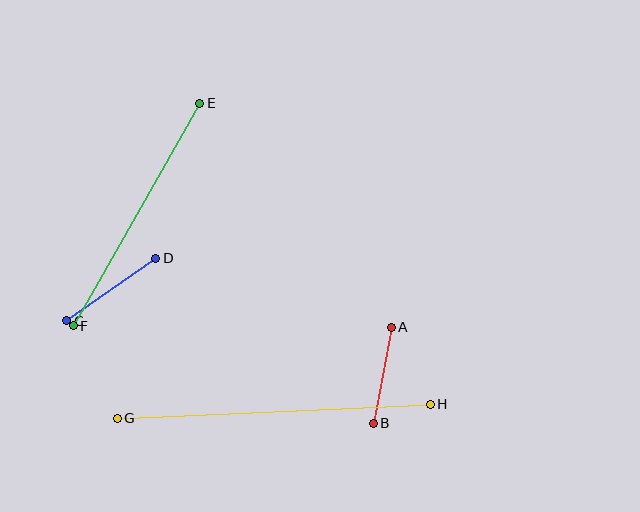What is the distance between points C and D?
The distance is approximately 109 pixels.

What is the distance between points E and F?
The distance is approximately 255 pixels.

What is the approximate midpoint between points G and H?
The midpoint is at approximately (274, 411) pixels.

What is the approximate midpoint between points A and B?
The midpoint is at approximately (382, 375) pixels.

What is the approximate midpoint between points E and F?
The midpoint is at approximately (136, 215) pixels.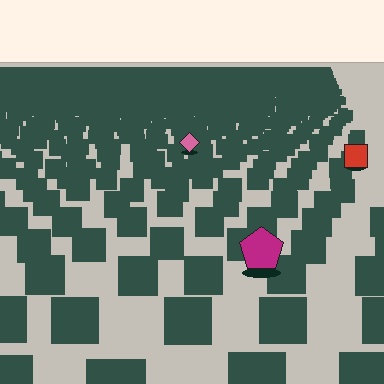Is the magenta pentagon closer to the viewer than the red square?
Yes. The magenta pentagon is closer — you can tell from the texture gradient: the ground texture is coarser near it.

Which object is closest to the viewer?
The magenta pentagon is closest. The texture marks near it are larger and more spread out.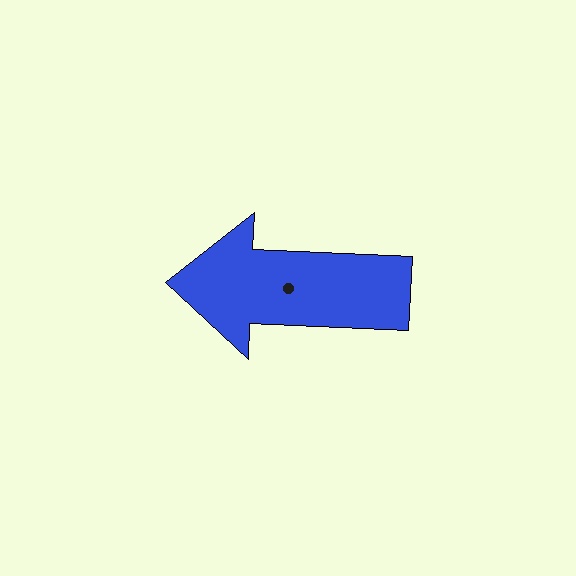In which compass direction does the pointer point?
West.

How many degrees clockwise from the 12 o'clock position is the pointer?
Approximately 272 degrees.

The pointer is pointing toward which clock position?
Roughly 9 o'clock.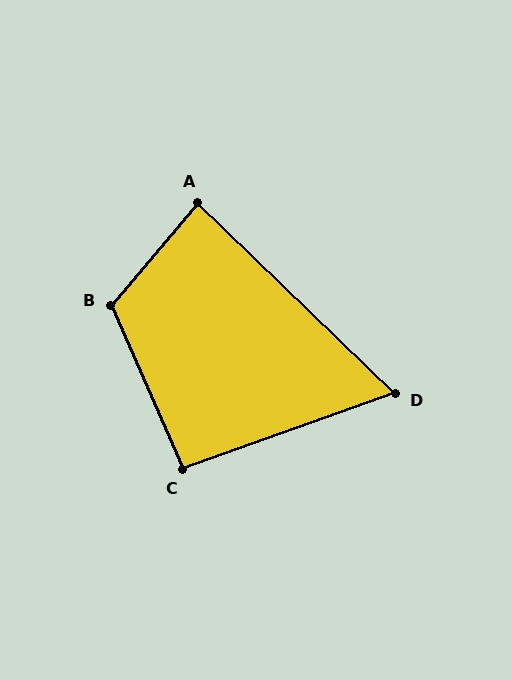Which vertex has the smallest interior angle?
D, at approximately 64 degrees.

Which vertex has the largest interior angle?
B, at approximately 116 degrees.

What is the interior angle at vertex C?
Approximately 94 degrees (approximately right).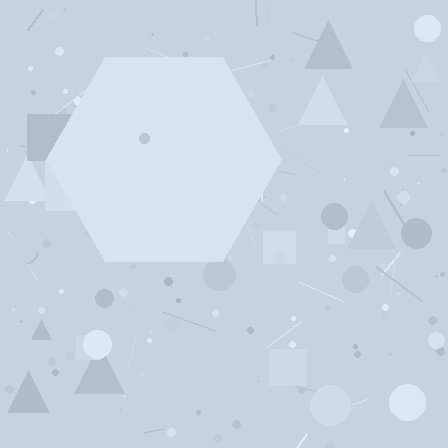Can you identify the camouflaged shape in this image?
The camouflaged shape is a hexagon.